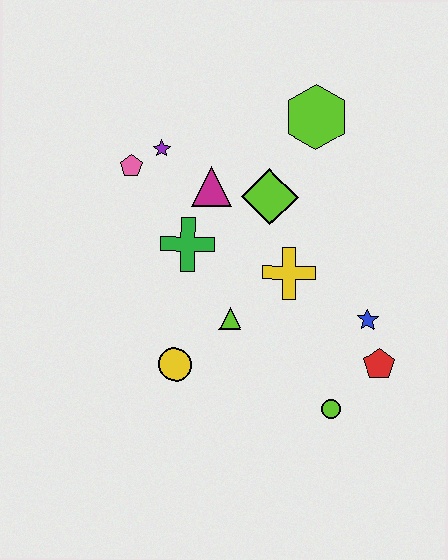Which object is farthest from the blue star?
The pink pentagon is farthest from the blue star.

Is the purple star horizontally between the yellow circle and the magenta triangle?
No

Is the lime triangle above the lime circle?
Yes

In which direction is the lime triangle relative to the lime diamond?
The lime triangle is below the lime diamond.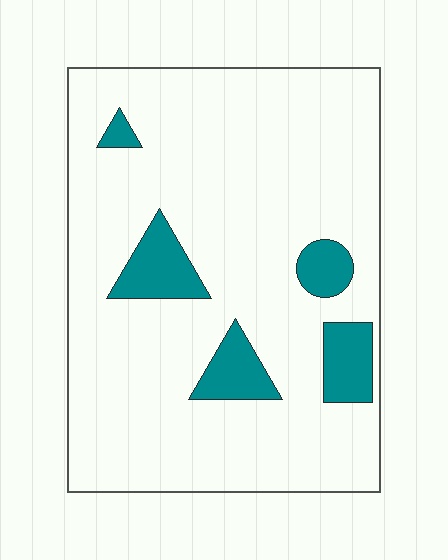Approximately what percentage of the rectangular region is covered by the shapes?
Approximately 10%.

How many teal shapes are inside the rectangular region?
5.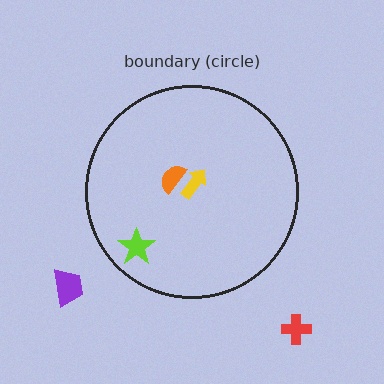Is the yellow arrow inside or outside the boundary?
Inside.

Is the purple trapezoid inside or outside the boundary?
Outside.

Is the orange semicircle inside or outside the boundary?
Inside.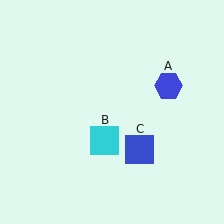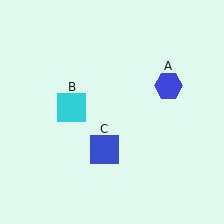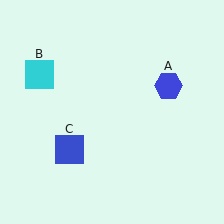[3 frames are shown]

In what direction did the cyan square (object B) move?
The cyan square (object B) moved up and to the left.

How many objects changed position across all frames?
2 objects changed position: cyan square (object B), blue square (object C).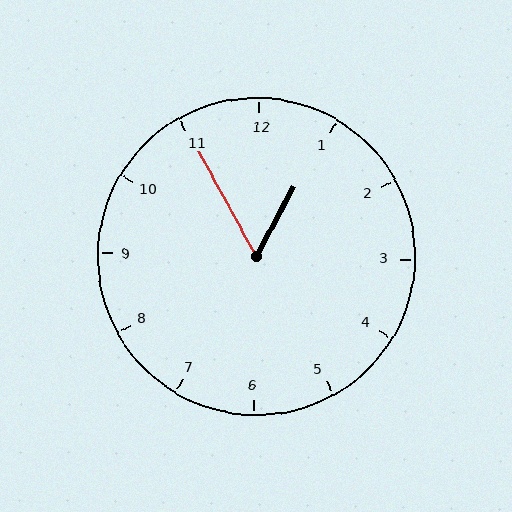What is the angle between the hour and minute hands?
Approximately 58 degrees.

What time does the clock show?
12:55.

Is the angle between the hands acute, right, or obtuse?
It is acute.